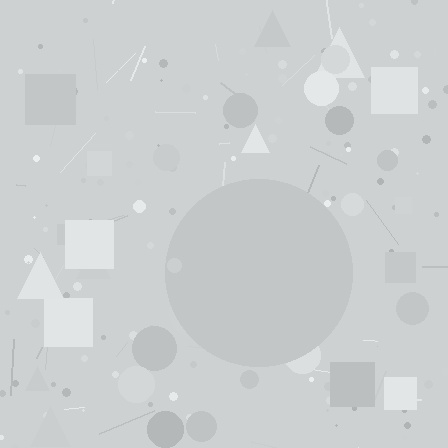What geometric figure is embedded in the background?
A circle is embedded in the background.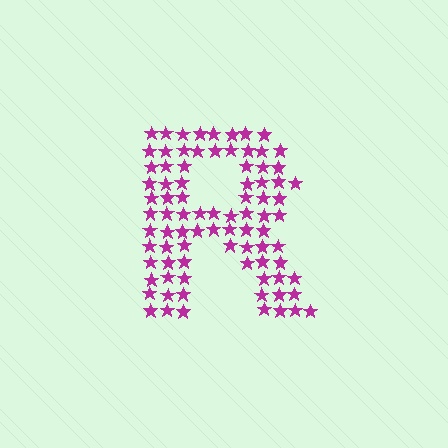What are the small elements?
The small elements are stars.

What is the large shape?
The large shape is the letter R.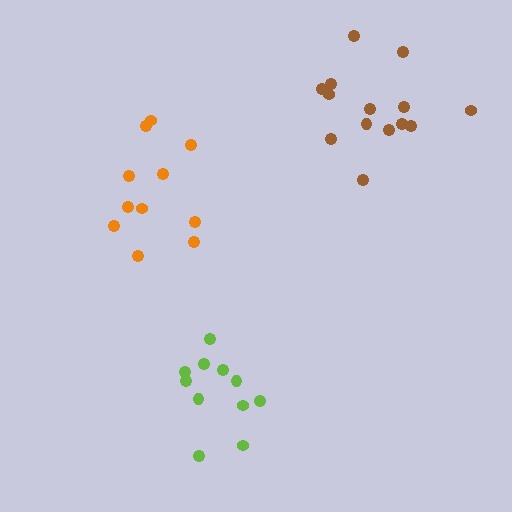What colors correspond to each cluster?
The clusters are colored: brown, lime, orange.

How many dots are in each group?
Group 1: 14 dots, Group 2: 11 dots, Group 3: 11 dots (36 total).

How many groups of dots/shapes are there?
There are 3 groups.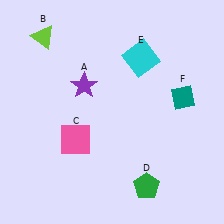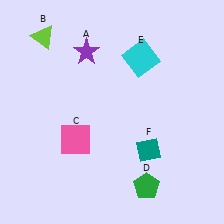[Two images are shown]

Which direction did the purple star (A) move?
The purple star (A) moved up.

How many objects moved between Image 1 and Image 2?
2 objects moved between the two images.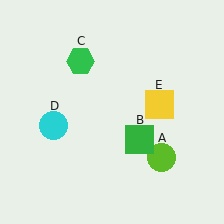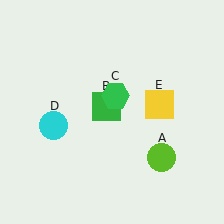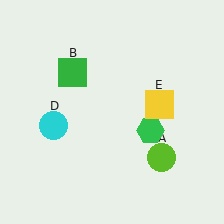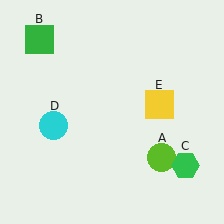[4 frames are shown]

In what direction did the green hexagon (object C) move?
The green hexagon (object C) moved down and to the right.